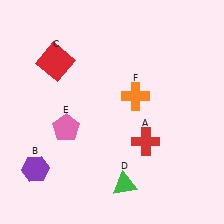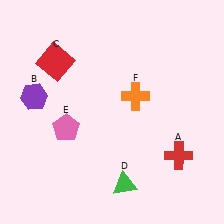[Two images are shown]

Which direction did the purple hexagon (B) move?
The purple hexagon (B) moved up.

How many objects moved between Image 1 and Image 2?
2 objects moved between the two images.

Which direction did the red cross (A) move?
The red cross (A) moved right.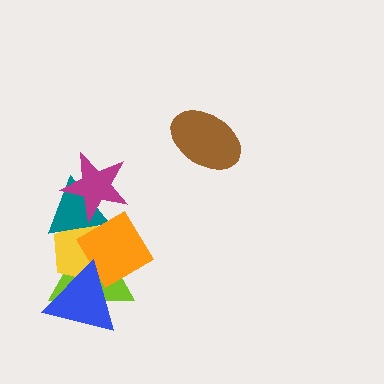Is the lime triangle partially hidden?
Yes, it is partially covered by another shape.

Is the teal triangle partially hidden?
Yes, it is partially covered by another shape.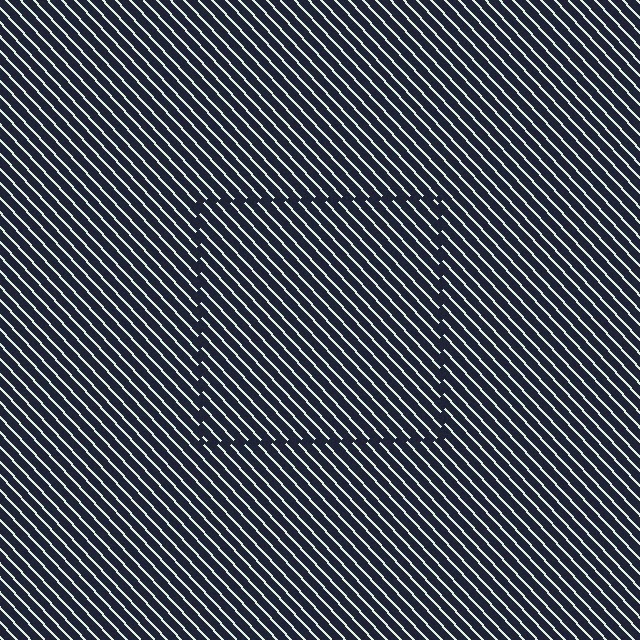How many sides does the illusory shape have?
4 sides — the line-ends trace a square.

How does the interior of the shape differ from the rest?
The interior of the shape contains the same grating, shifted by half a period — the contour is defined by the phase discontinuity where line-ends from the inner and outer gratings abut.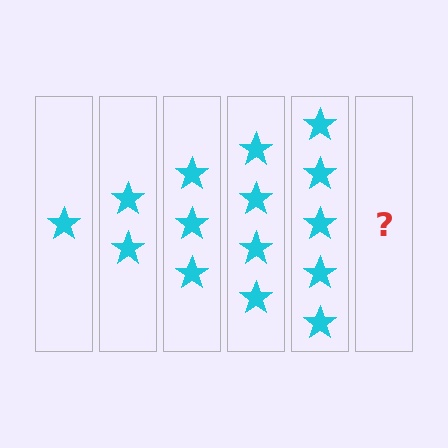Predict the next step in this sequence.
The next step is 6 stars.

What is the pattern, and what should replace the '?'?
The pattern is that each step adds one more star. The '?' should be 6 stars.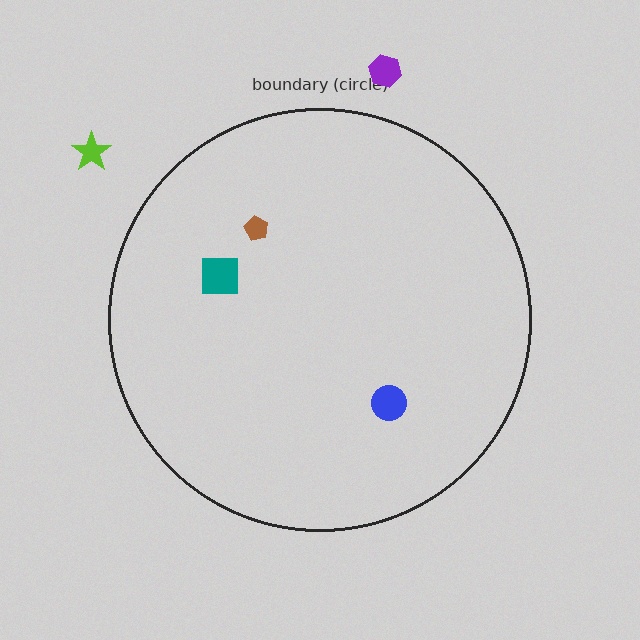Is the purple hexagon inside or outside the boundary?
Outside.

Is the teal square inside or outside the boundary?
Inside.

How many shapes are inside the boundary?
3 inside, 2 outside.